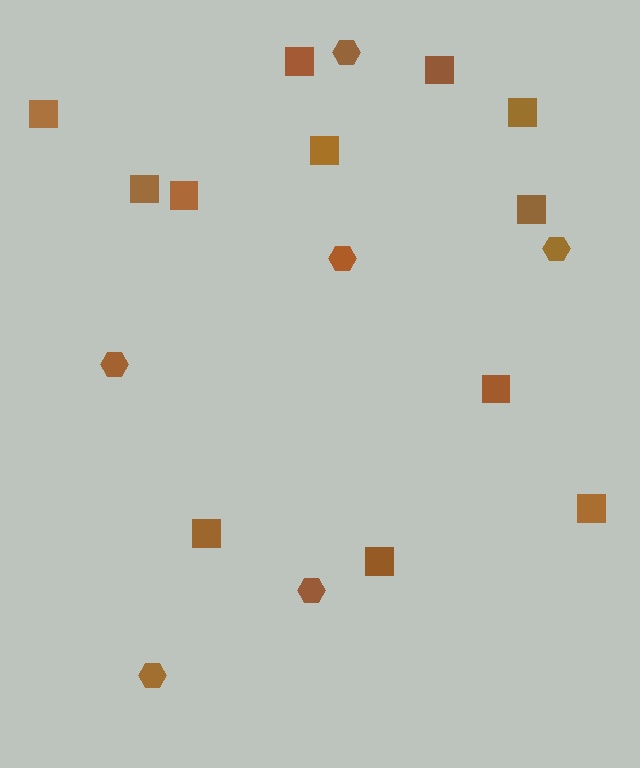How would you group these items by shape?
There are 2 groups: one group of squares (12) and one group of hexagons (6).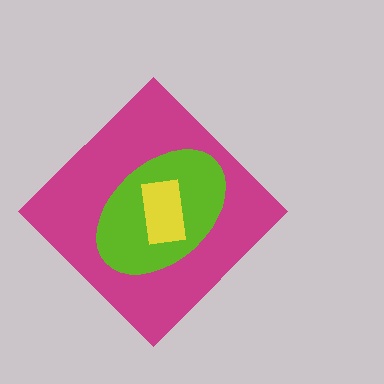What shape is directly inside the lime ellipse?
The yellow rectangle.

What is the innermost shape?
The yellow rectangle.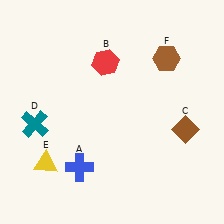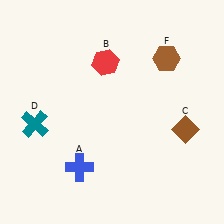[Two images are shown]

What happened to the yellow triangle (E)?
The yellow triangle (E) was removed in Image 2. It was in the bottom-left area of Image 1.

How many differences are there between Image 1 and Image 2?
There is 1 difference between the two images.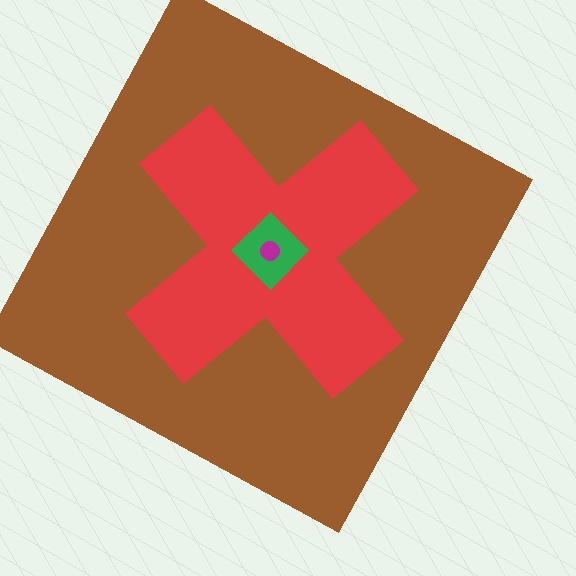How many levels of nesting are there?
4.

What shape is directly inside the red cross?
The green diamond.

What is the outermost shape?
The brown square.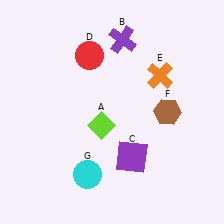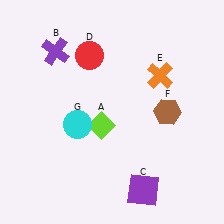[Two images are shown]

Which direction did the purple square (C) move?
The purple square (C) moved down.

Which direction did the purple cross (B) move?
The purple cross (B) moved left.